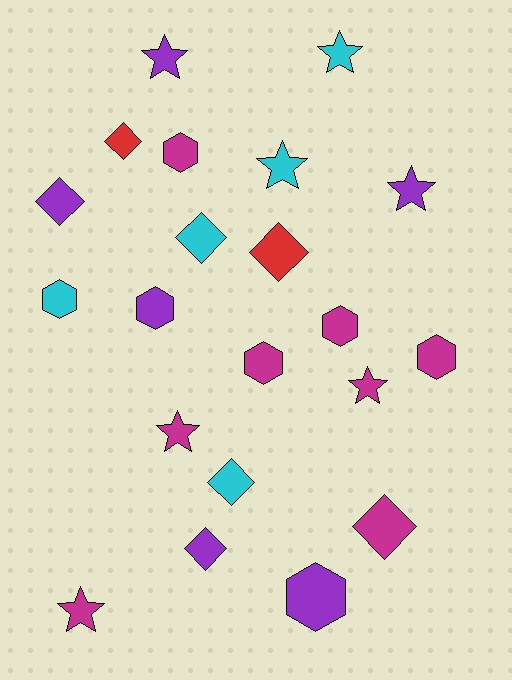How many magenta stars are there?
There are 3 magenta stars.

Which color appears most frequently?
Magenta, with 8 objects.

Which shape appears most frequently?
Star, with 7 objects.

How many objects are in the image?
There are 21 objects.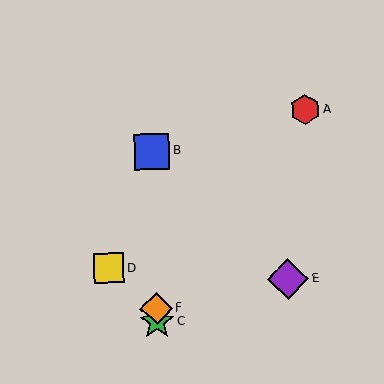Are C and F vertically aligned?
Yes, both are at x≈157.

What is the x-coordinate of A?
Object A is at x≈305.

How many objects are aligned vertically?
3 objects (B, C, F) are aligned vertically.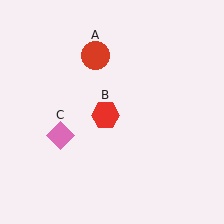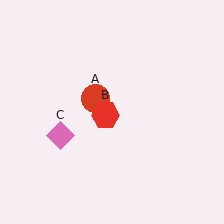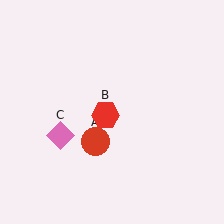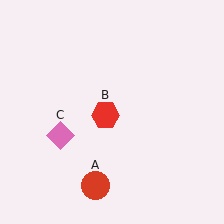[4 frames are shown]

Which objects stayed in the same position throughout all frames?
Red hexagon (object B) and pink diamond (object C) remained stationary.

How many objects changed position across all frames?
1 object changed position: red circle (object A).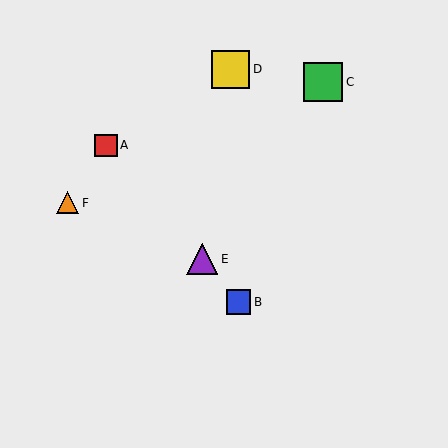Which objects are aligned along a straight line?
Objects A, B, E are aligned along a straight line.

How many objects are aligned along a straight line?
3 objects (A, B, E) are aligned along a straight line.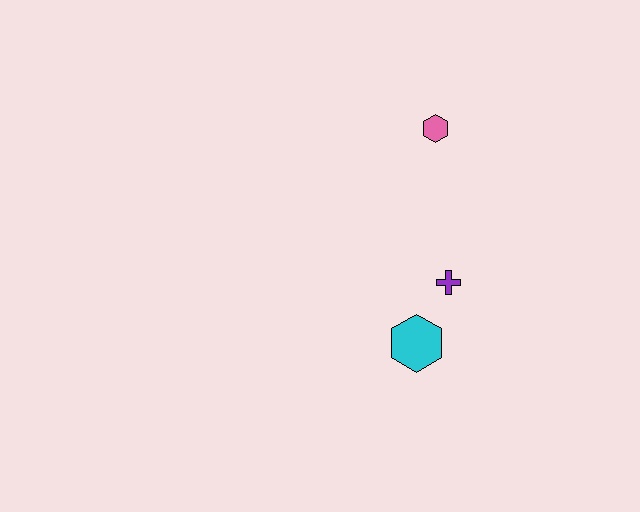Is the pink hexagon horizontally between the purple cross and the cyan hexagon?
Yes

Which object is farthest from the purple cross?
The pink hexagon is farthest from the purple cross.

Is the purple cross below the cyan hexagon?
No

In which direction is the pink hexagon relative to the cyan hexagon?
The pink hexagon is above the cyan hexagon.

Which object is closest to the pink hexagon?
The purple cross is closest to the pink hexagon.